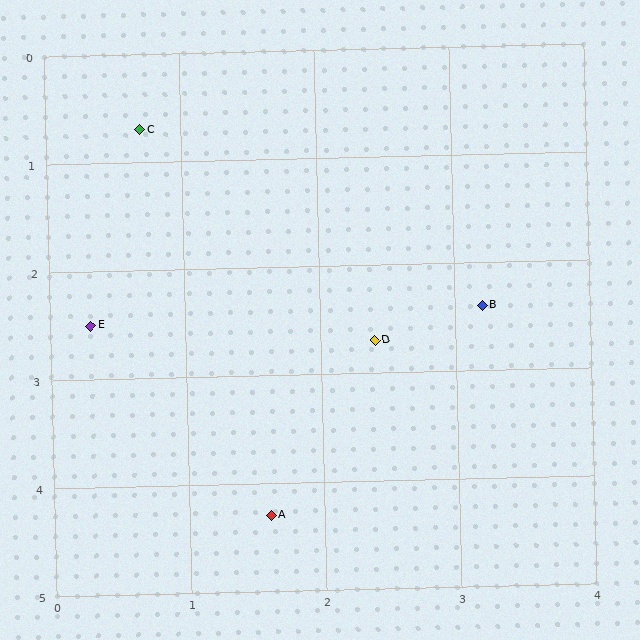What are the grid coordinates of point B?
Point B is at approximately (3.2, 2.4).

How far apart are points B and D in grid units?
Points B and D are about 0.9 grid units apart.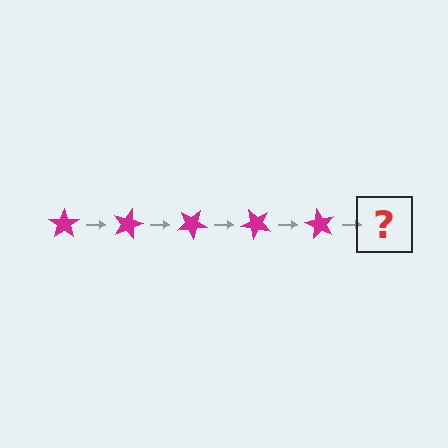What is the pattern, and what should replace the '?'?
The pattern is that the star rotates 15 degrees each step. The '?' should be a magenta star rotated 75 degrees.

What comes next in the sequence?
The next element should be a magenta star rotated 75 degrees.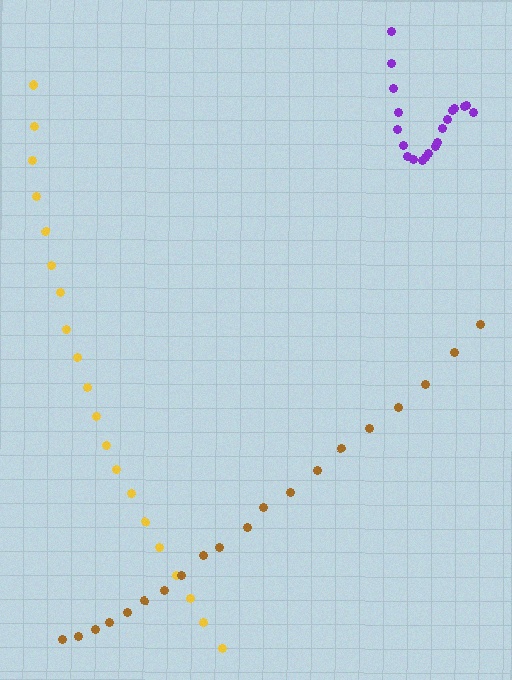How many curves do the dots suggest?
There are 3 distinct paths.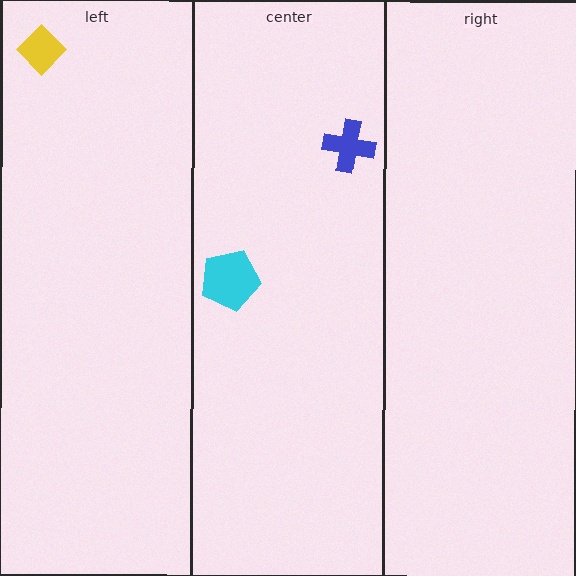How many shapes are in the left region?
1.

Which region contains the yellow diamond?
The left region.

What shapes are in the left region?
The yellow diamond.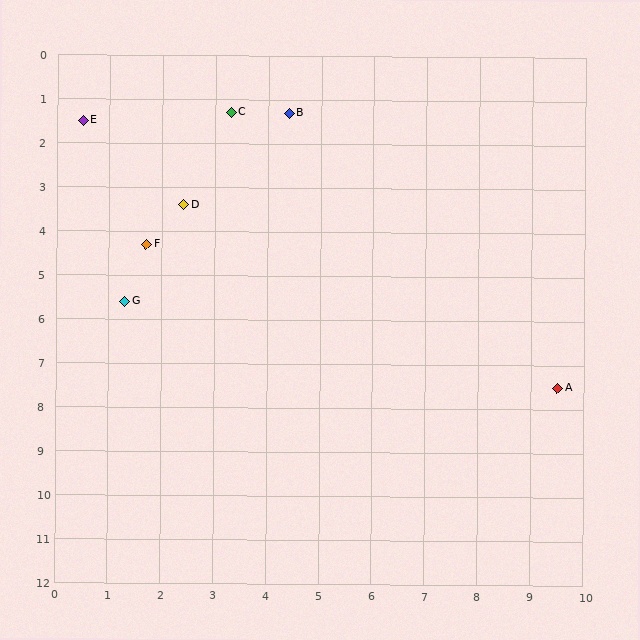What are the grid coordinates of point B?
Point B is at approximately (4.4, 1.3).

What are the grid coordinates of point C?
Point C is at approximately (3.3, 1.3).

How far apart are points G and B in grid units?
Points G and B are about 5.3 grid units apart.